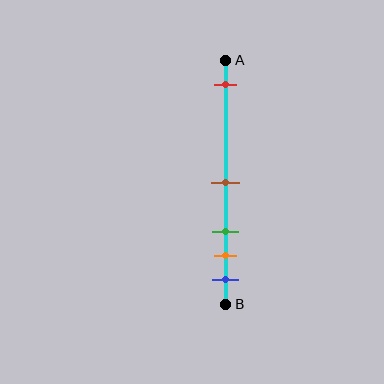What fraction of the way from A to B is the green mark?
The green mark is approximately 70% (0.7) of the way from A to B.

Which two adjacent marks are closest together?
The orange and blue marks are the closest adjacent pair.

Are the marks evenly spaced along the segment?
No, the marks are not evenly spaced.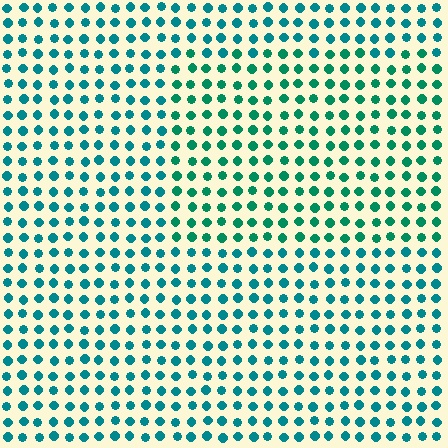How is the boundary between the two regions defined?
The boundary is defined purely by a slight shift in hue (about 24 degrees). Spacing, size, and orientation are identical on both sides.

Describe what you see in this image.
The image is filled with small teal elements in a uniform arrangement. A rectangle-shaped region is visible where the elements are tinted to a slightly different hue, forming a subtle color boundary.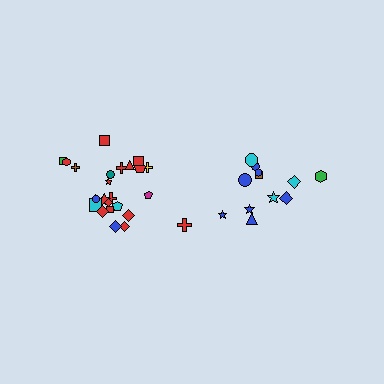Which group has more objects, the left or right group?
The left group.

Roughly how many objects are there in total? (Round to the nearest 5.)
Roughly 35 objects in total.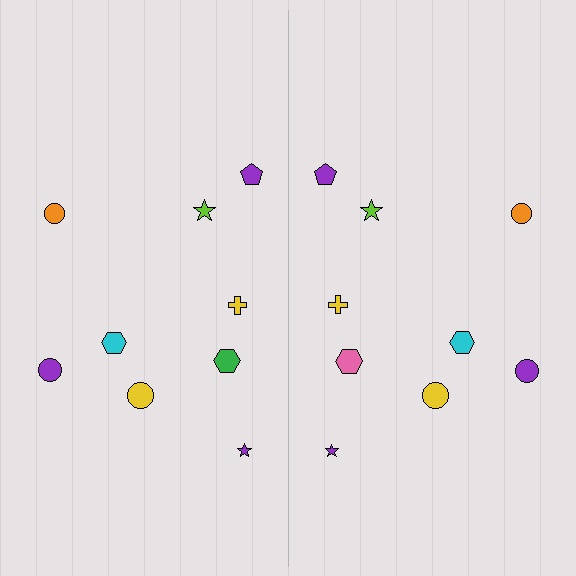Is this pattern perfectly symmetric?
No, the pattern is not perfectly symmetric. The pink hexagon on the right side breaks the symmetry — its mirror counterpart is green.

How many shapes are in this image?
There are 18 shapes in this image.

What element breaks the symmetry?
The pink hexagon on the right side breaks the symmetry — its mirror counterpart is green.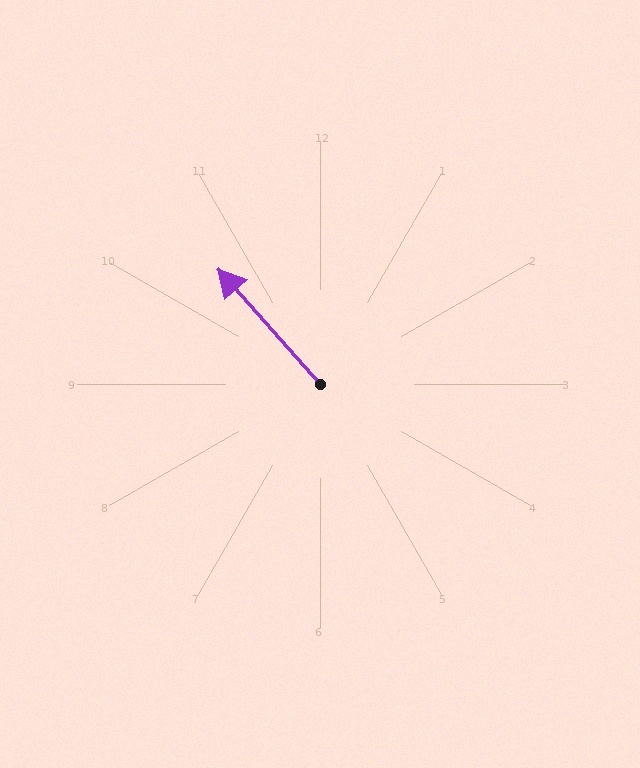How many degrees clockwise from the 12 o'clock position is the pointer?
Approximately 318 degrees.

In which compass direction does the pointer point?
Northwest.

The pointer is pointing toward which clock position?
Roughly 11 o'clock.